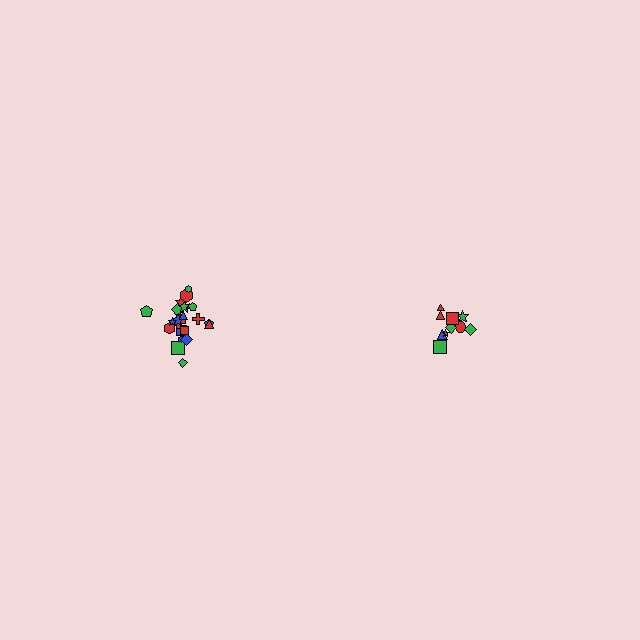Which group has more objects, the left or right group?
The left group.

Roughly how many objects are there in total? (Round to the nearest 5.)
Roughly 30 objects in total.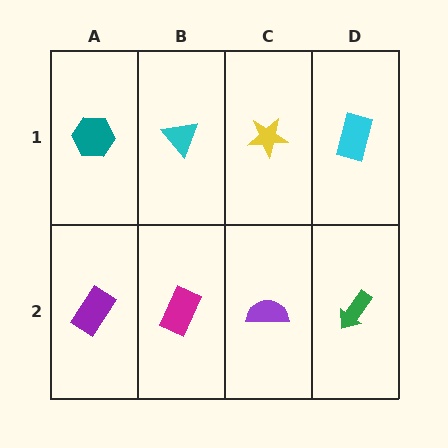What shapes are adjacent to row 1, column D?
A green arrow (row 2, column D), a yellow star (row 1, column C).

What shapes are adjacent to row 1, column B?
A magenta rectangle (row 2, column B), a teal hexagon (row 1, column A), a yellow star (row 1, column C).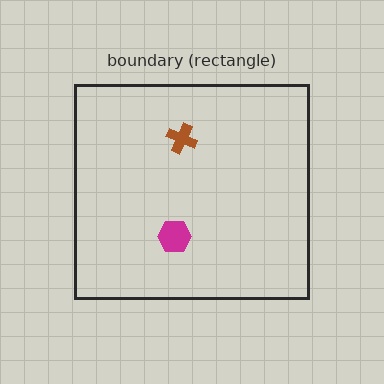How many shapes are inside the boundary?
2 inside, 0 outside.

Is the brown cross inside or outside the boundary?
Inside.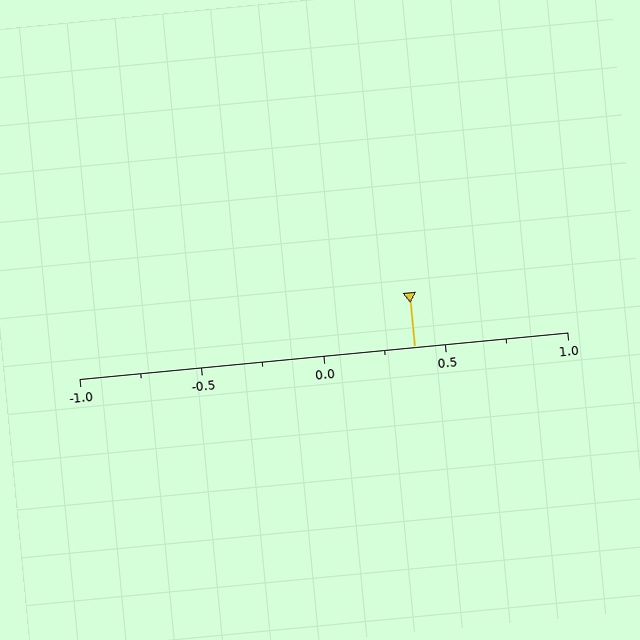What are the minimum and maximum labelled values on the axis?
The axis runs from -1.0 to 1.0.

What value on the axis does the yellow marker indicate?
The marker indicates approximately 0.38.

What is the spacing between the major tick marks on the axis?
The major ticks are spaced 0.5 apart.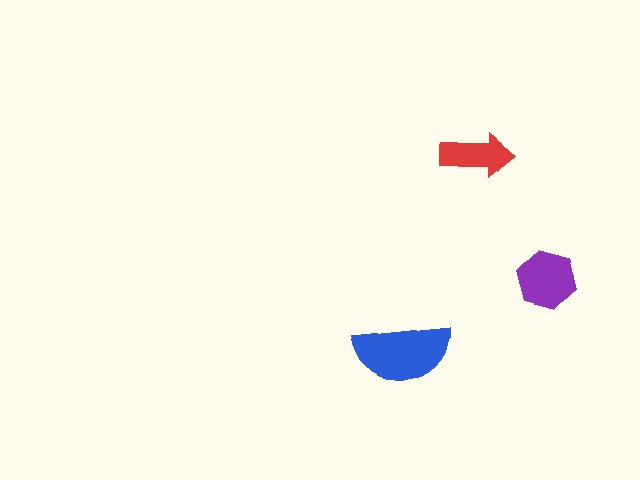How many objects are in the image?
There are 3 objects in the image.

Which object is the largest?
The blue semicircle.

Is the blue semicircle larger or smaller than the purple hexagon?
Larger.